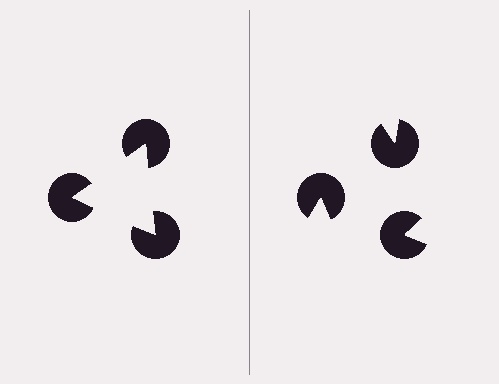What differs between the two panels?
The pac-man discs are positioned identically on both sides; only the wedge orientations differ. On the left they align to a triangle; on the right they are misaligned.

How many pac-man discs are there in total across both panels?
6 — 3 on each side.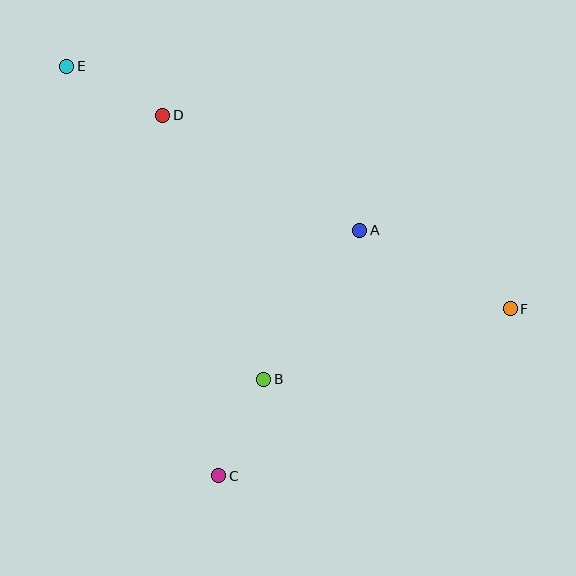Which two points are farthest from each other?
Points E and F are farthest from each other.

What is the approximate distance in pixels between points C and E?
The distance between C and E is approximately 437 pixels.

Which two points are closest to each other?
Points B and C are closest to each other.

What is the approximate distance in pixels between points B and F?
The distance between B and F is approximately 256 pixels.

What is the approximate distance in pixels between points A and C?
The distance between A and C is approximately 283 pixels.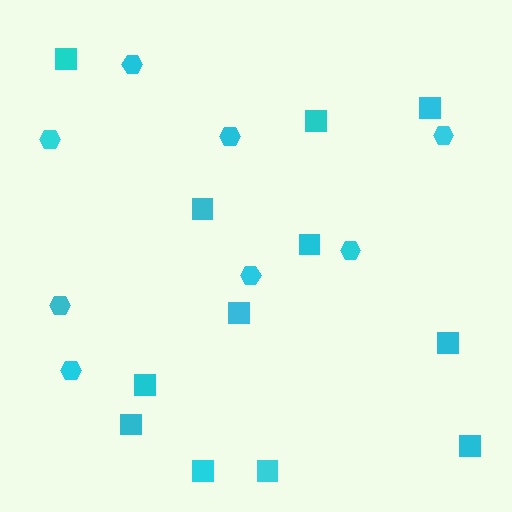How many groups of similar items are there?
There are 2 groups: one group of squares (12) and one group of hexagons (8).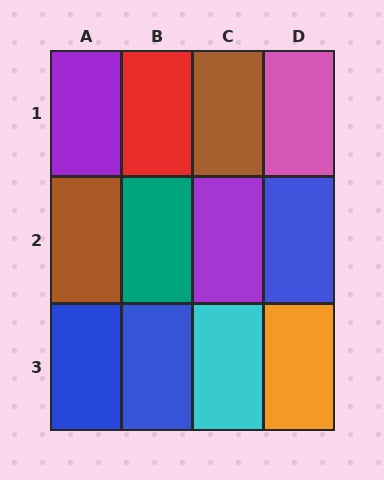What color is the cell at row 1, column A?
Purple.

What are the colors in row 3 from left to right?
Blue, blue, cyan, orange.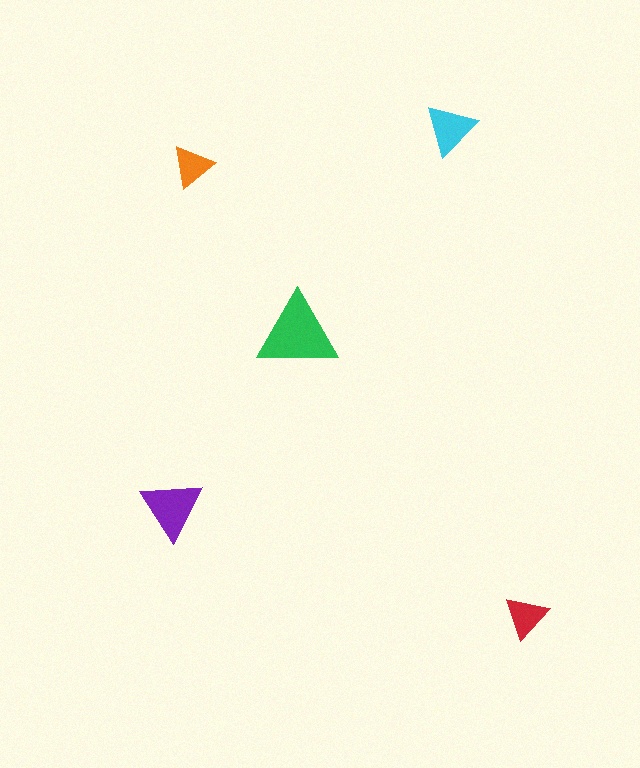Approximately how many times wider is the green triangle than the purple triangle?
About 1.5 times wider.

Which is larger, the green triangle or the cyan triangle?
The green one.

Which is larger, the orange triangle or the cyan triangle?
The cyan one.